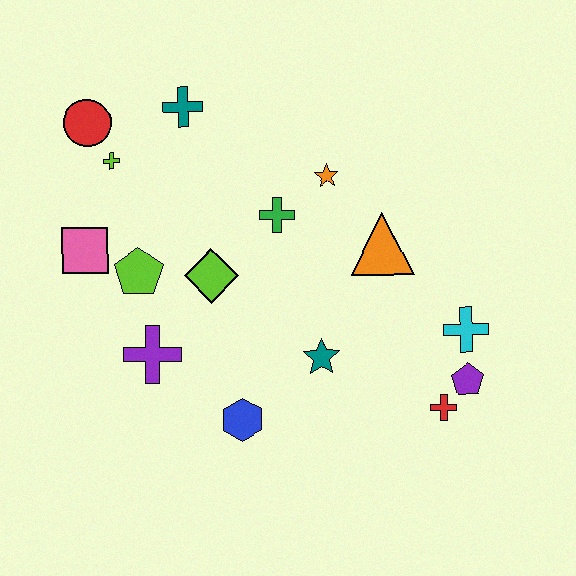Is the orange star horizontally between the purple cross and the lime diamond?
No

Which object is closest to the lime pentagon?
The pink square is closest to the lime pentagon.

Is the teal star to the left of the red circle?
No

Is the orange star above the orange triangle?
Yes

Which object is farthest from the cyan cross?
The red circle is farthest from the cyan cross.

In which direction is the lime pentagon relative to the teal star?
The lime pentagon is to the left of the teal star.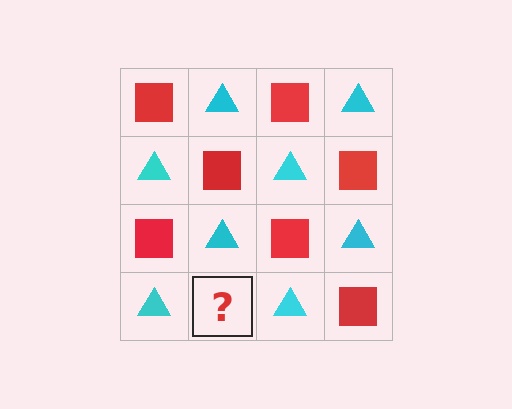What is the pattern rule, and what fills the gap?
The rule is that it alternates red square and cyan triangle in a checkerboard pattern. The gap should be filled with a red square.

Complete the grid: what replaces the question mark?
The question mark should be replaced with a red square.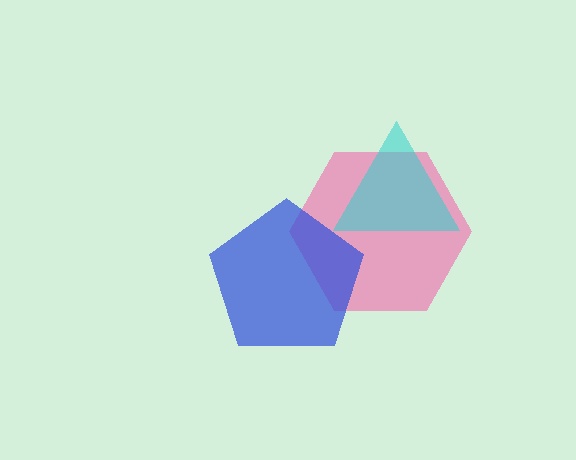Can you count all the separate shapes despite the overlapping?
Yes, there are 3 separate shapes.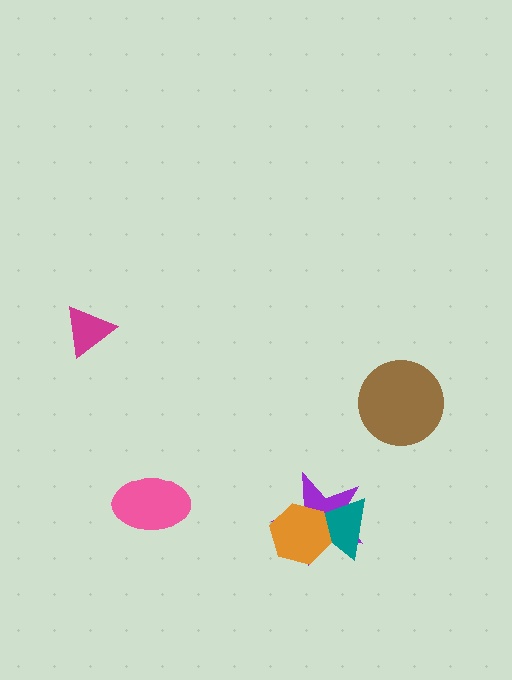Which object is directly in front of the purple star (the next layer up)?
The teal triangle is directly in front of the purple star.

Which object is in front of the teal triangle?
The orange hexagon is in front of the teal triangle.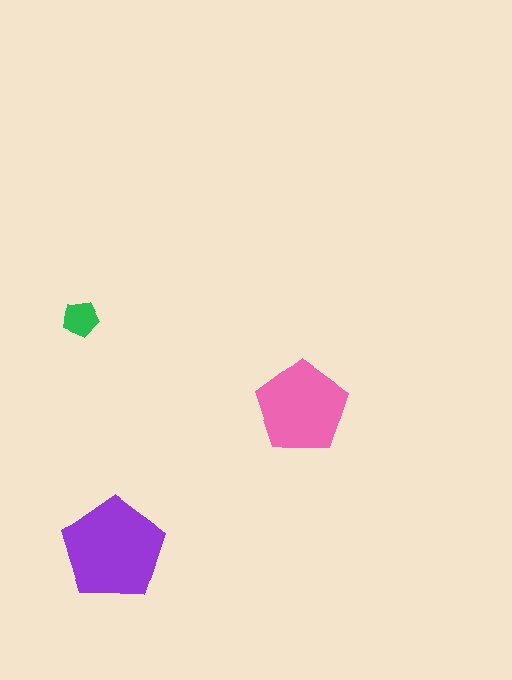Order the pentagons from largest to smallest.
the purple one, the pink one, the green one.